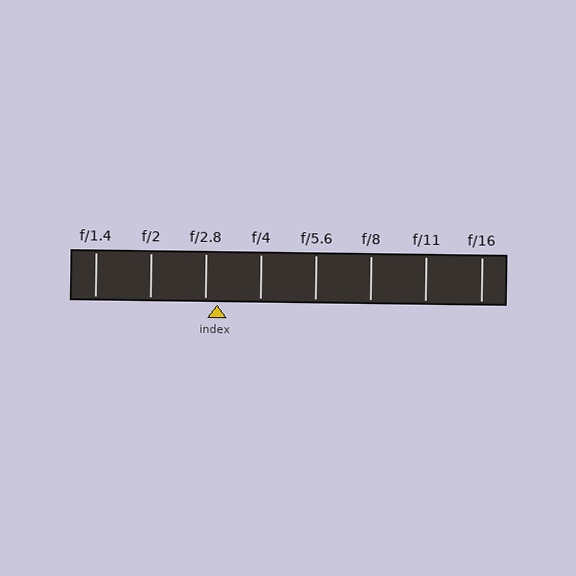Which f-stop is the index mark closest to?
The index mark is closest to f/2.8.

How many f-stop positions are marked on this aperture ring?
There are 8 f-stop positions marked.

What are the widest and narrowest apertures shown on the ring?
The widest aperture shown is f/1.4 and the narrowest is f/16.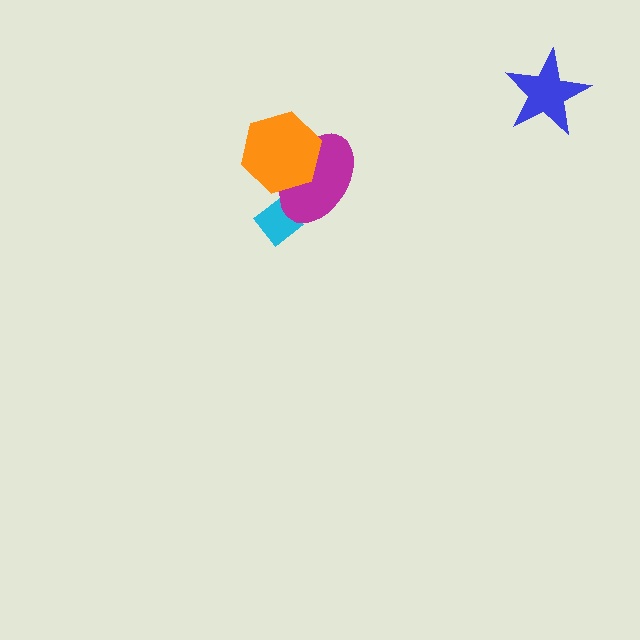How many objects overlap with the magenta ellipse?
2 objects overlap with the magenta ellipse.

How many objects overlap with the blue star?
0 objects overlap with the blue star.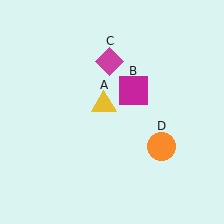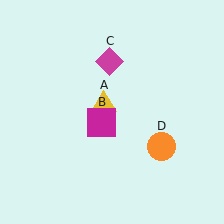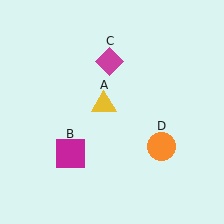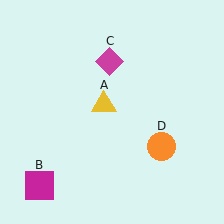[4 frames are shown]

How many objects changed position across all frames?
1 object changed position: magenta square (object B).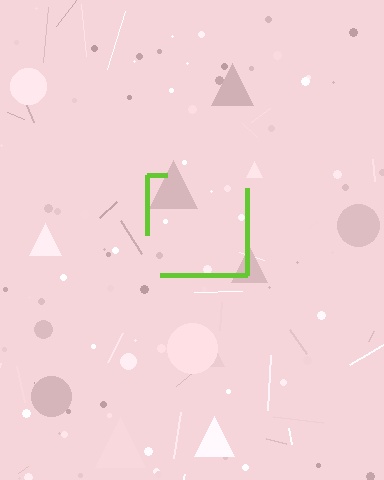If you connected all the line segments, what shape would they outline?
They would outline a square.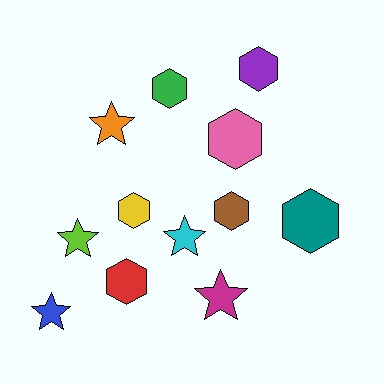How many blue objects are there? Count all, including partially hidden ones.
There is 1 blue object.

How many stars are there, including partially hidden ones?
There are 5 stars.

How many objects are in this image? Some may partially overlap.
There are 12 objects.